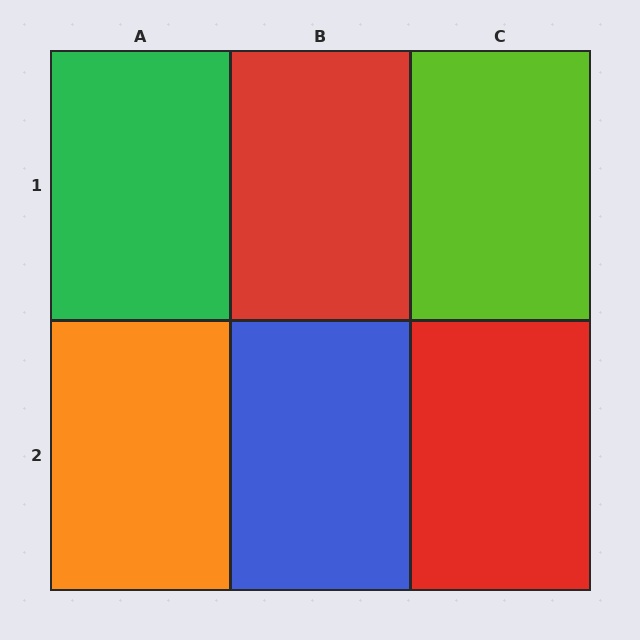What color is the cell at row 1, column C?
Lime.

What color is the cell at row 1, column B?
Red.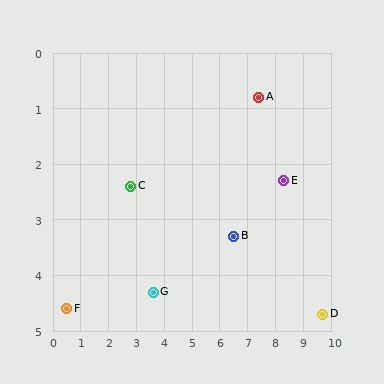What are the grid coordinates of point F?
Point F is at approximately (0.5, 4.6).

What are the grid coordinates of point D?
Point D is at approximately (9.7, 4.7).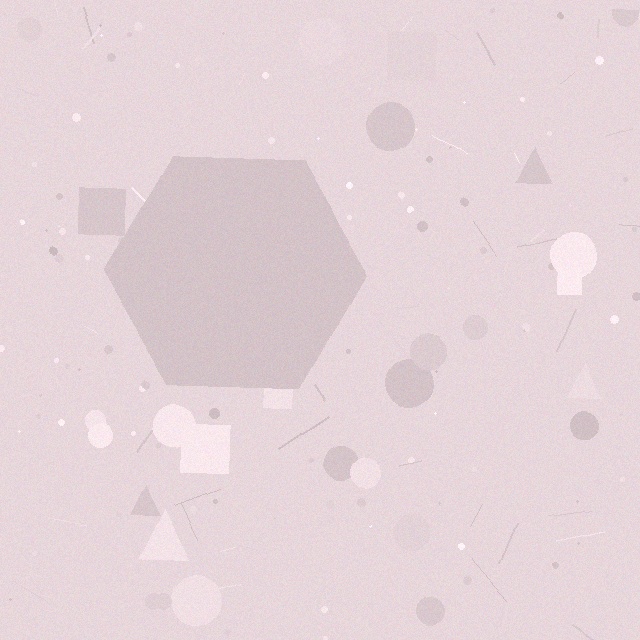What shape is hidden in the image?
A hexagon is hidden in the image.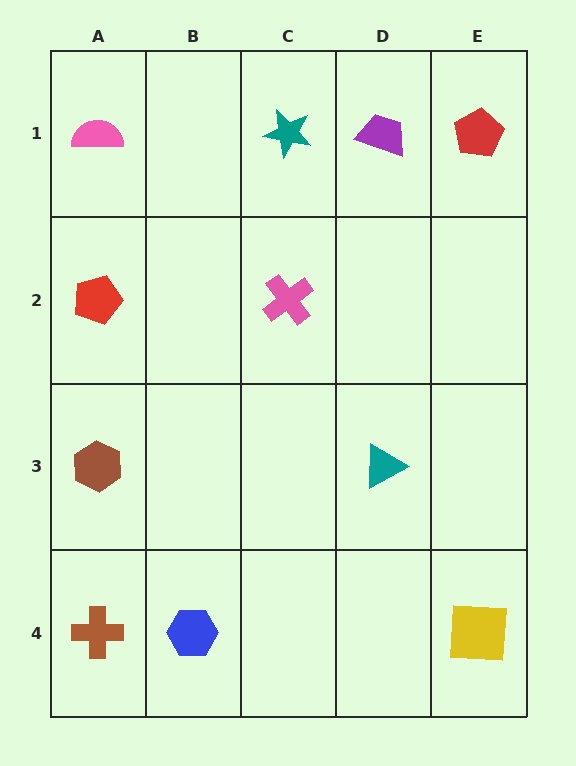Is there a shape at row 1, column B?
No, that cell is empty.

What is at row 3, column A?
A brown hexagon.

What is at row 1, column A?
A pink semicircle.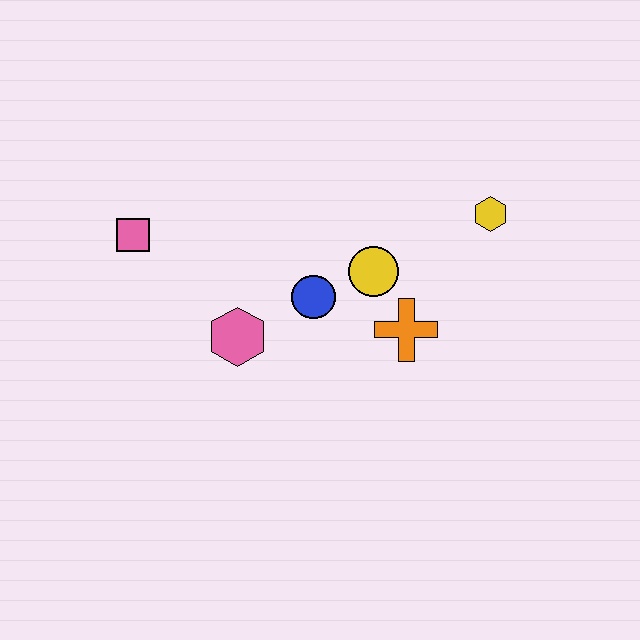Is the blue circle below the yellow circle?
Yes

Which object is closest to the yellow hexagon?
The yellow circle is closest to the yellow hexagon.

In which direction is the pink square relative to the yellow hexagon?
The pink square is to the left of the yellow hexagon.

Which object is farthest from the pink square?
The yellow hexagon is farthest from the pink square.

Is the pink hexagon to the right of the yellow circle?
No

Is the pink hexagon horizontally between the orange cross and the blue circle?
No